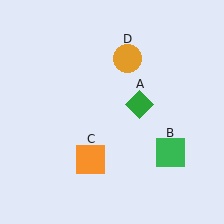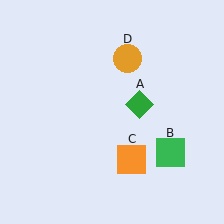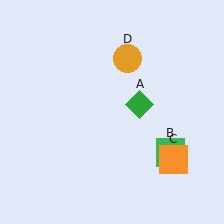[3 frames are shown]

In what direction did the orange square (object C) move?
The orange square (object C) moved right.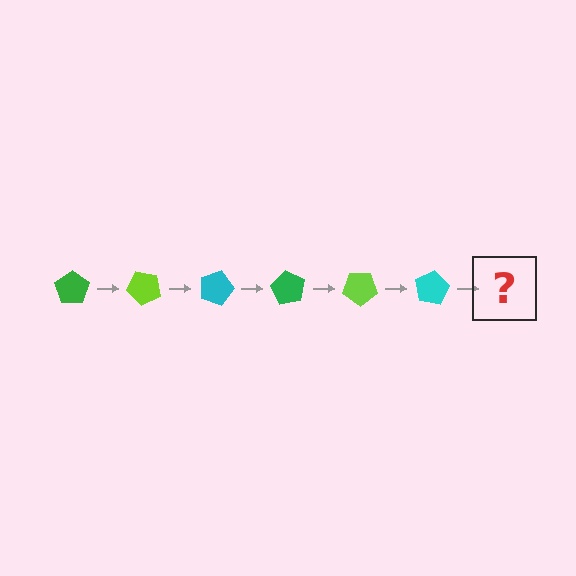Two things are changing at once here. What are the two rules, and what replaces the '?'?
The two rules are that it rotates 45 degrees each step and the color cycles through green, lime, and cyan. The '?' should be a green pentagon, rotated 270 degrees from the start.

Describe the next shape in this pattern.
It should be a green pentagon, rotated 270 degrees from the start.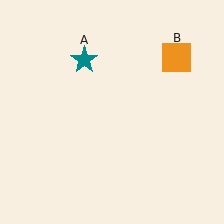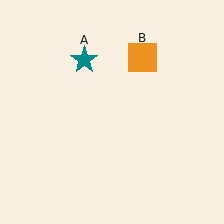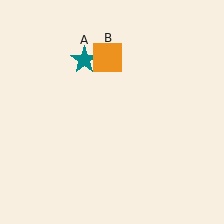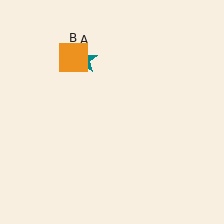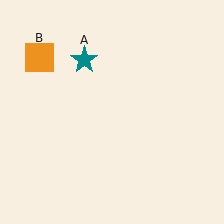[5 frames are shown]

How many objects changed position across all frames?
1 object changed position: orange square (object B).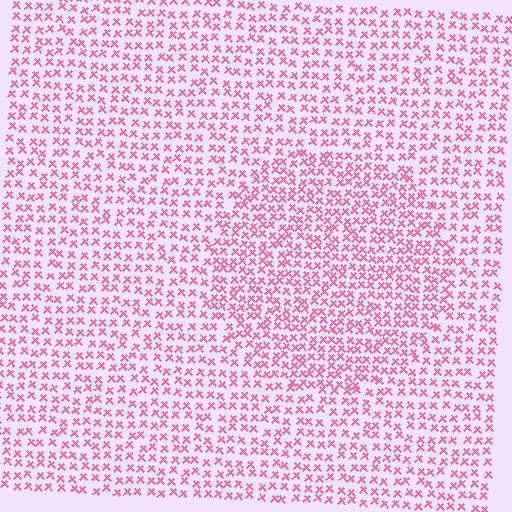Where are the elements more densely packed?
The elements are more densely packed inside the circle boundary.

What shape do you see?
I see a circle.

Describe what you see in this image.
The image contains small pink elements arranged at two different densities. A circle-shaped region is visible where the elements are more densely packed than the surrounding area.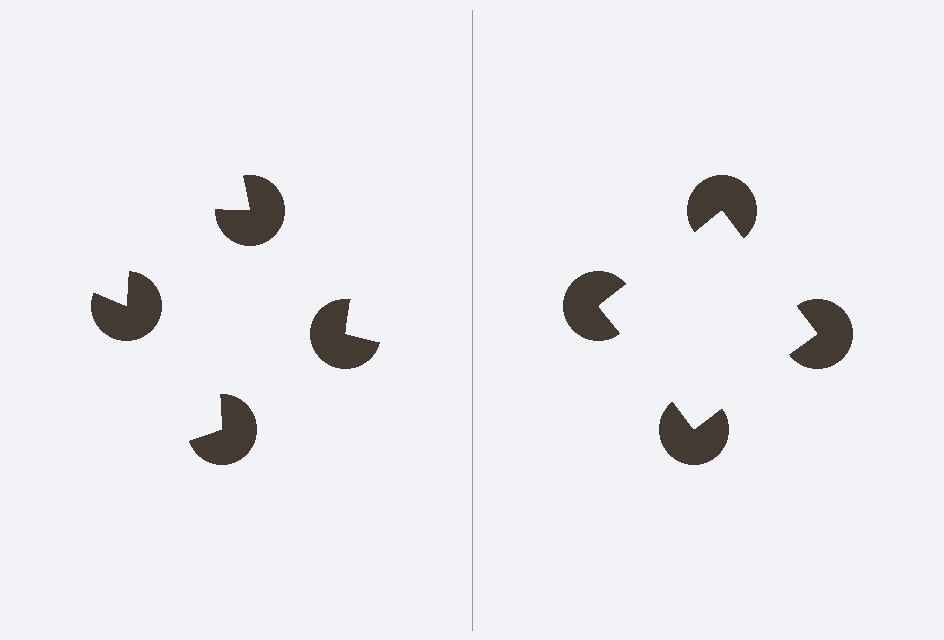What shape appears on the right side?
An illusory square.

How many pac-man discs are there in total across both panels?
8 — 4 on each side.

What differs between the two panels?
The pac-man discs are positioned identically on both sides; only the wedge orientations differ. On the right they align to a square; on the left they are misaligned.